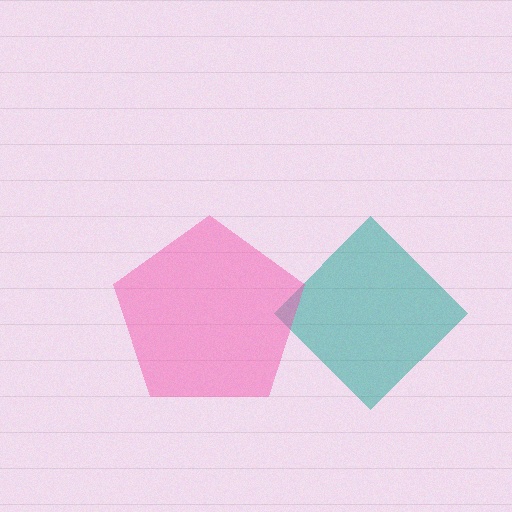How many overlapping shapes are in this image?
There are 2 overlapping shapes in the image.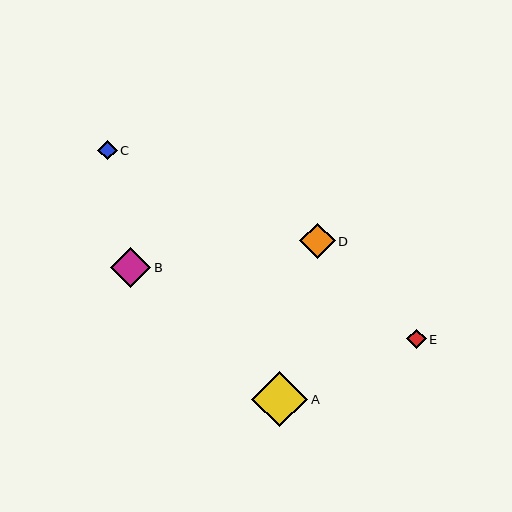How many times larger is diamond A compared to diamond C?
Diamond A is approximately 2.9 times the size of diamond C.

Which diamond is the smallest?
Diamond E is the smallest with a size of approximately 19 pixels.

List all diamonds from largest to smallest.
From largest to smallest: A, B, D, C, E.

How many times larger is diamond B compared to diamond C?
Diamond B is approximately 2.1 times the size of diamond C.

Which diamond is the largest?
Diamond A is the largest with a size of approximately 56 pixels.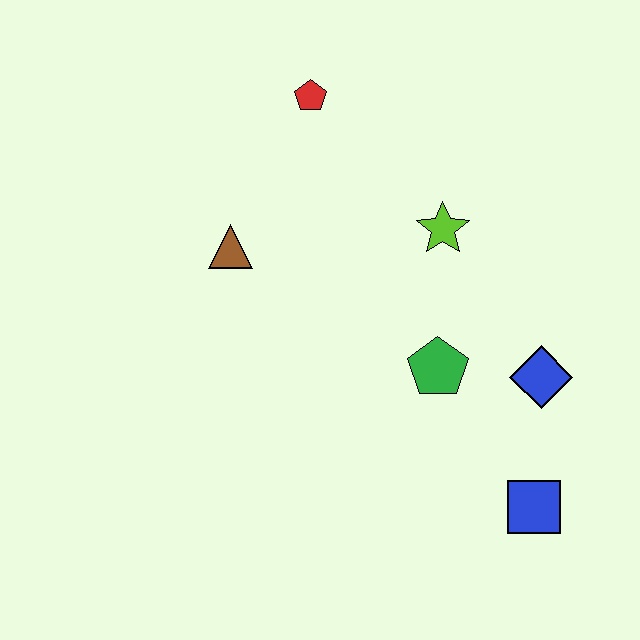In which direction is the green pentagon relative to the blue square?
The green pentagon is above the blue square.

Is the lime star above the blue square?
Yes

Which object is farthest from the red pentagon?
The blue square is farthest from the red pentagon.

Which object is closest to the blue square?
The blue diamond is closest to the blue square.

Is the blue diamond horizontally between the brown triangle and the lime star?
No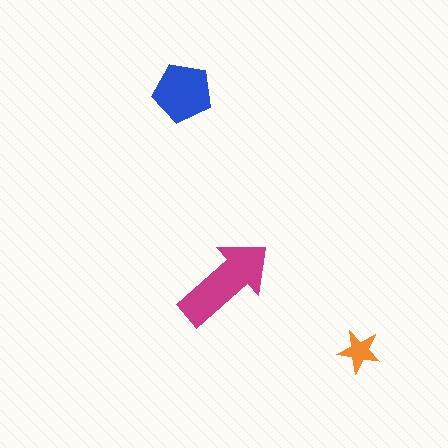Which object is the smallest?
The orange star.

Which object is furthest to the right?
The orange star is rightmost.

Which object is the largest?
The magenta arrow.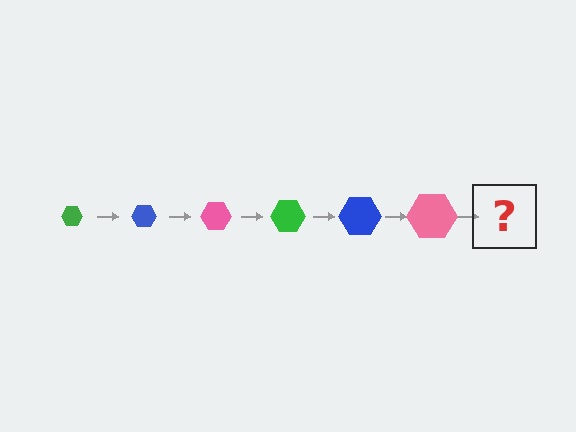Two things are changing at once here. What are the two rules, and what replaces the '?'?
The two rules are that the hexagon grows larger each step and the color cycles through green, blue, and pink. The '?' should be a green hexagon, larger than the previous one.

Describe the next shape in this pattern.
It should be a green hexagon, larger than the previous one.